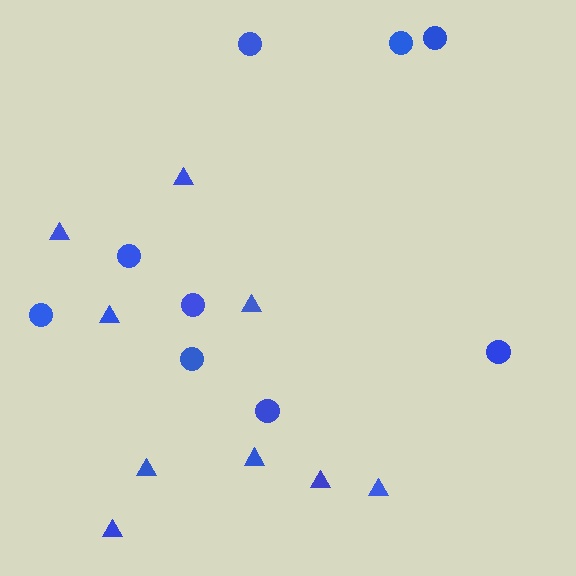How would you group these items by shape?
There are 2 groups: one group of triangles (9) and one group of circles (9).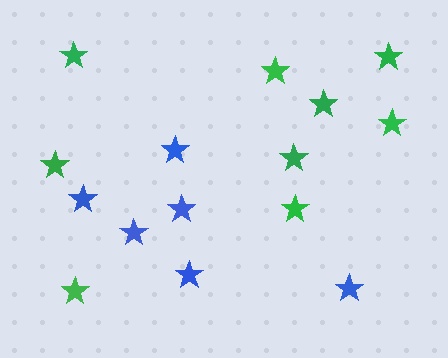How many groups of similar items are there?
There are 2 groups: one group of green stars (9) and one group of blue stars (6).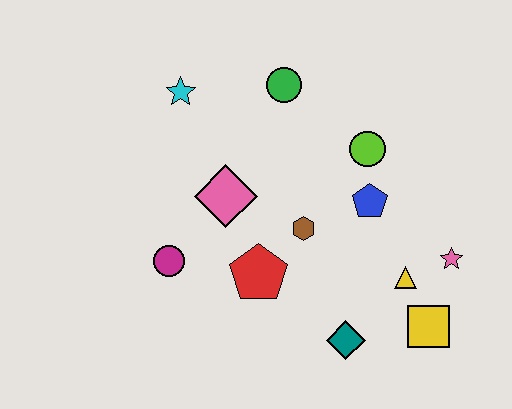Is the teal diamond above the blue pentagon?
No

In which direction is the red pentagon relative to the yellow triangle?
The red pentagon is to the left of the yellow triangle.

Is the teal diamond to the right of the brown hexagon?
Yes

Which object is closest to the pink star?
The yellow triangle is closest to the pink star.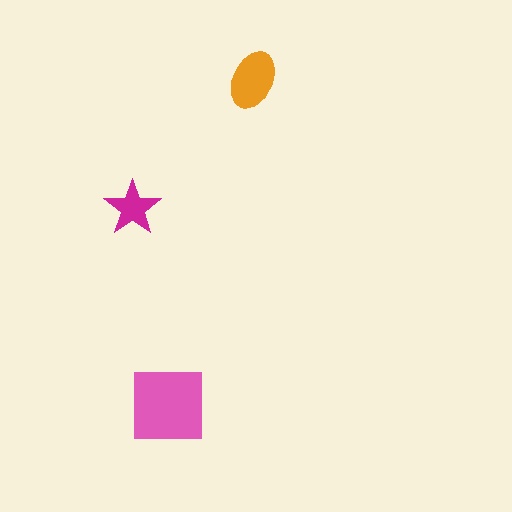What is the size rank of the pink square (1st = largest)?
1st.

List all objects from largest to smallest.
The pink square, the orange ellipse, the magenta star.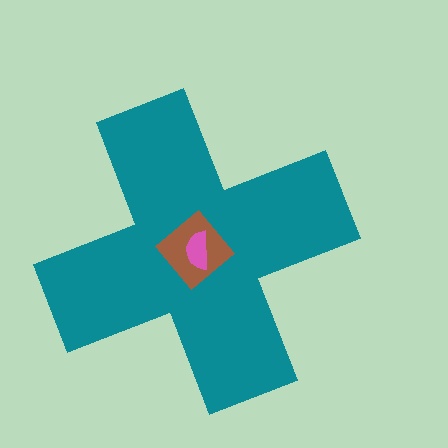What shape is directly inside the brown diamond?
The pink semicircle.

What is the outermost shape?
The teal cross.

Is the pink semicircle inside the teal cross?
Yes.